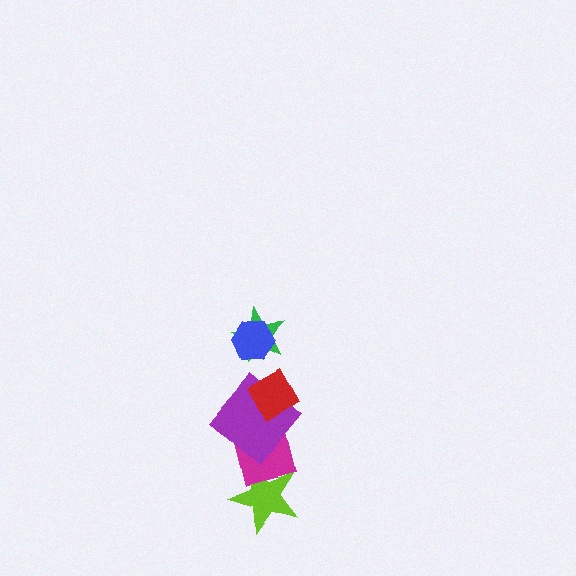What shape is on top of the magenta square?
The purple diamond is on top of the magenta square.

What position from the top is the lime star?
The lime star is 6th from the top.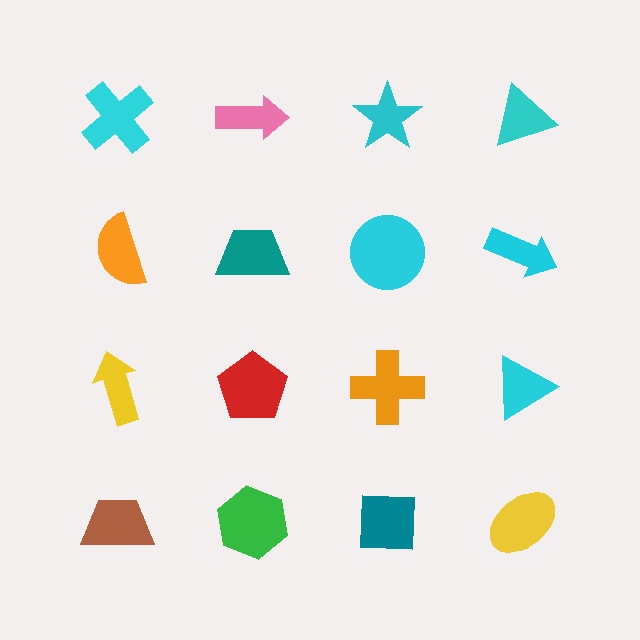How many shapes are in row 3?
4 shapes.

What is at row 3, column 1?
A yellow arrow.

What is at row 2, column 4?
A cyan arrow.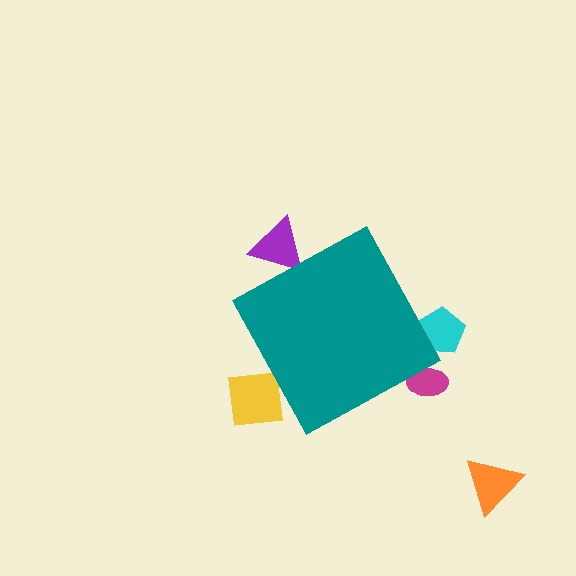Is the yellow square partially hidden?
Yes, the yellow square is partially hidden behind the teal diamond.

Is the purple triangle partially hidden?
Yes, the purple triangle is partially hidden behind the teal diamond.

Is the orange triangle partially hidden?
No, the orange triangle is fully visible.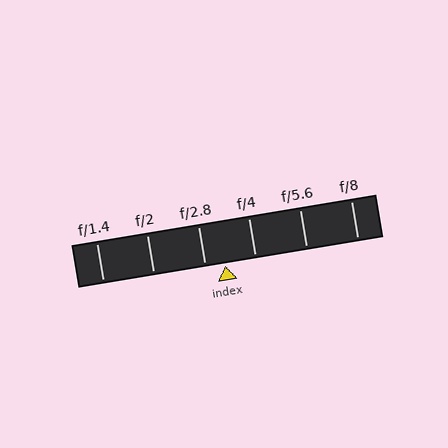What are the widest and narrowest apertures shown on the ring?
The widest aperture shown is f/1.4 and the narrowest is f/8.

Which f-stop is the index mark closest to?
The index mark is closest to f/2.8.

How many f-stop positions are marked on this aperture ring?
There are 6 f-stop positions marked.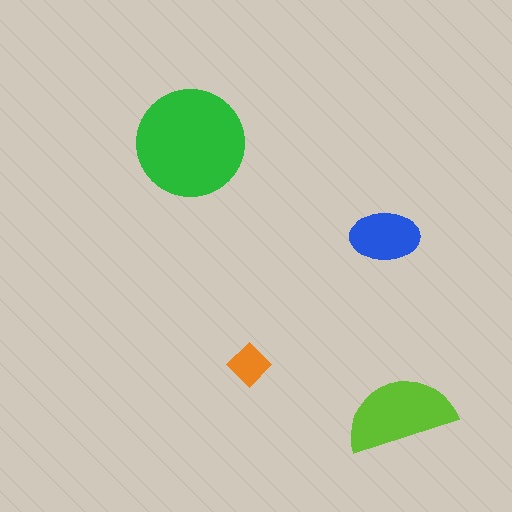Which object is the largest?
The green circle.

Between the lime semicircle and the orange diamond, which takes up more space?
The lime semicircle.